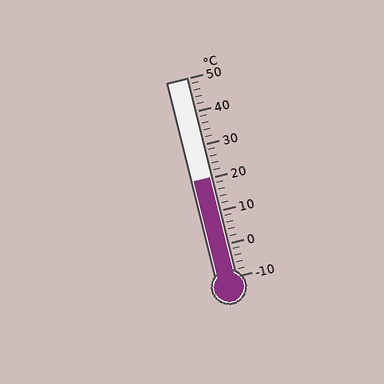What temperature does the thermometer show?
The thermometer shows approximately 20°C.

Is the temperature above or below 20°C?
The temperature is at 20°C.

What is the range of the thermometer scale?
The thermometer scale ranges from -10°C to 50°C.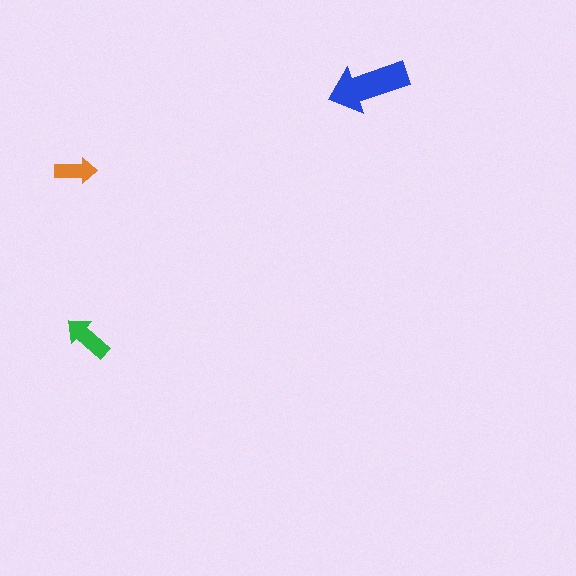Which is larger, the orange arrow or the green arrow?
The green one.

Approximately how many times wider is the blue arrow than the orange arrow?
About 2 times wider.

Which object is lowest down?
The green arrow is bottommost.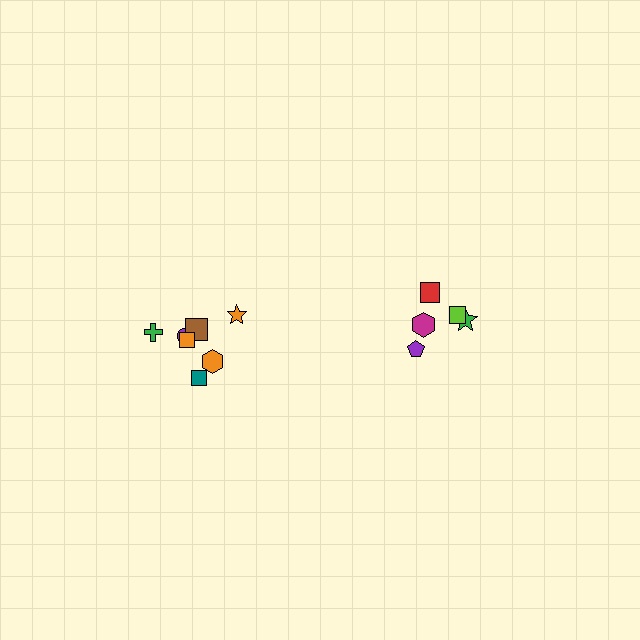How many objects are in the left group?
There are 7 objects.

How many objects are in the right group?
There are 5 objects.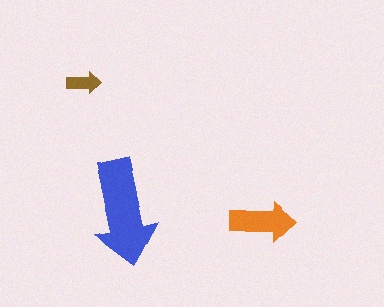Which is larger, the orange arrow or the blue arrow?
The blue one.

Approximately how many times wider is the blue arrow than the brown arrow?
About 3 times wider.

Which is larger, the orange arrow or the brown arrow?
The orange one.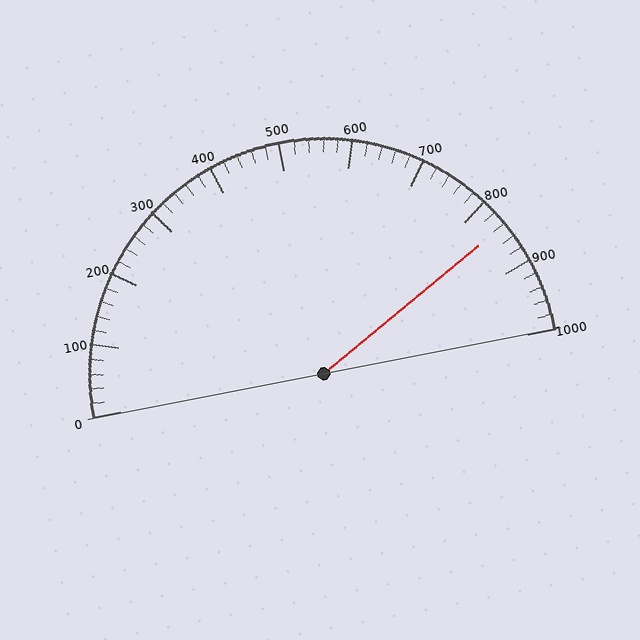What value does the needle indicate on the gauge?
The needle indicates approximately 840.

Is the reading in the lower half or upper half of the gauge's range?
The reading is in the upper half of the range (0 to 1000).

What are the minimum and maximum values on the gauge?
The gauge ranges from 0 to 1000.